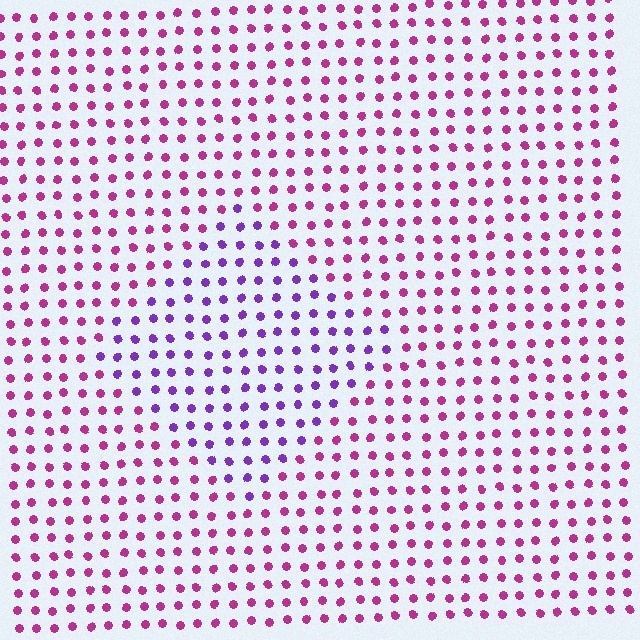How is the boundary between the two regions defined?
The boundary is defined purely by a slight shift in hue (about 46 degrees). Spacing, size, and orientation are identical on both sides.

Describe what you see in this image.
The image is filled with small magenta elements in a uniform arrangement. A diamond-shaped region is visible where the elements are tinted to a slightly different hue, forming a subtle color boundary.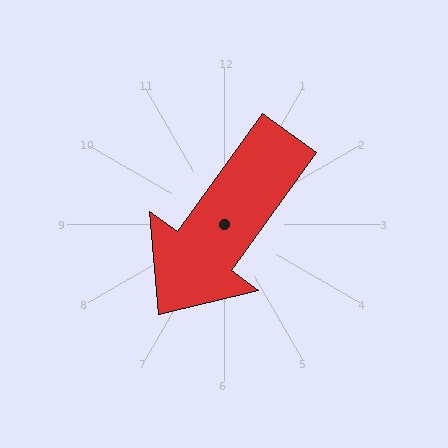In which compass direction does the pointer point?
Southwest.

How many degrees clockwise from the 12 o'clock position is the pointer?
Approximately 216 degrees.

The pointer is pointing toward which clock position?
Roughly 7 o'clock.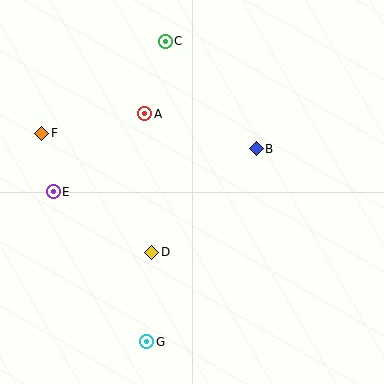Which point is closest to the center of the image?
Point D at (152, 252) is closest to the center.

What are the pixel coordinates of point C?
Point C is at (165, 41).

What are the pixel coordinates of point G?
Point G is at (147, 342).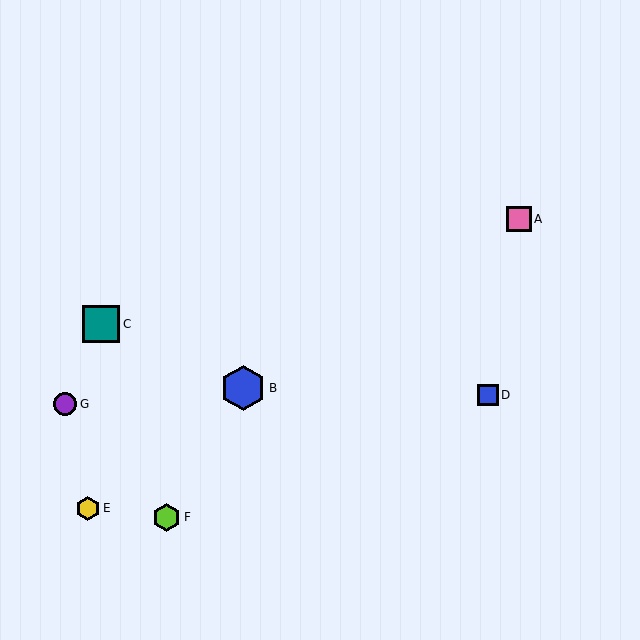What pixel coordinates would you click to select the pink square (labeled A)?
Click at (519, 219) to select the pink square A.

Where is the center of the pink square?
The center of the pink square is at (519, 219).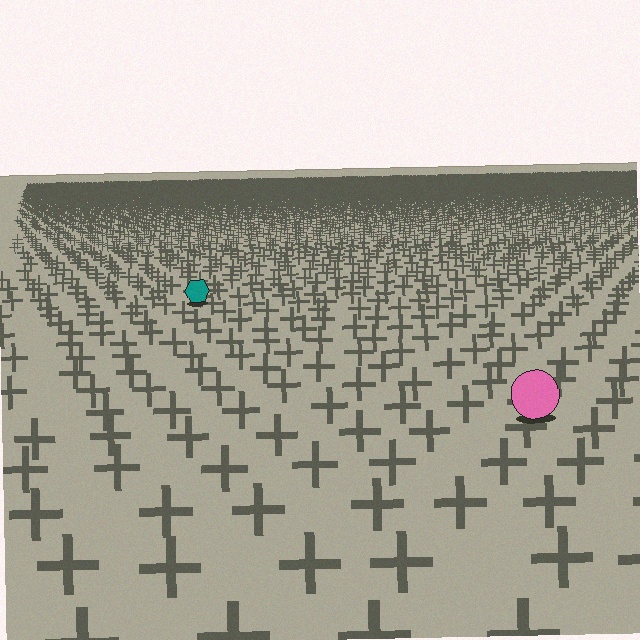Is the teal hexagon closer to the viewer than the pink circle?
No. The pink circle is closer — you can tell from the texture gradient: the ground texture is coarser near it.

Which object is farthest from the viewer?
The teal hexagon is farthest from the viewer. It appears smaller and the ground texture around it is denser.